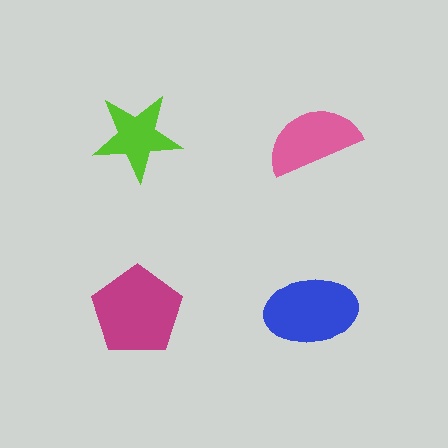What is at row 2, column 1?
A magenta pentagon.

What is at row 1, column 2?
A pink semicircle.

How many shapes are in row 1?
2 shapes.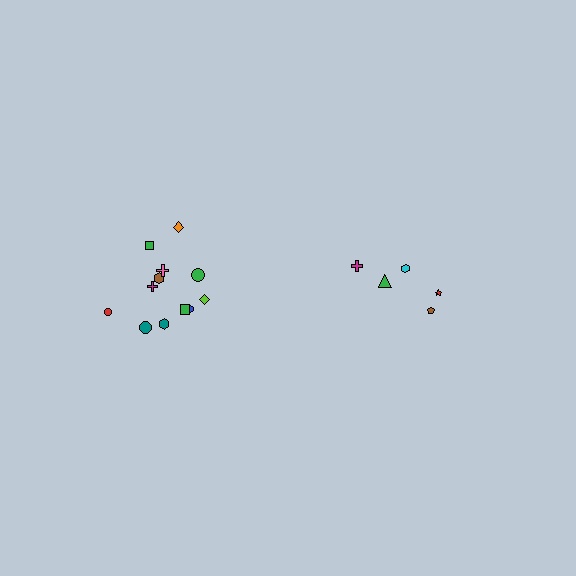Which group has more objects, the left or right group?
The left group.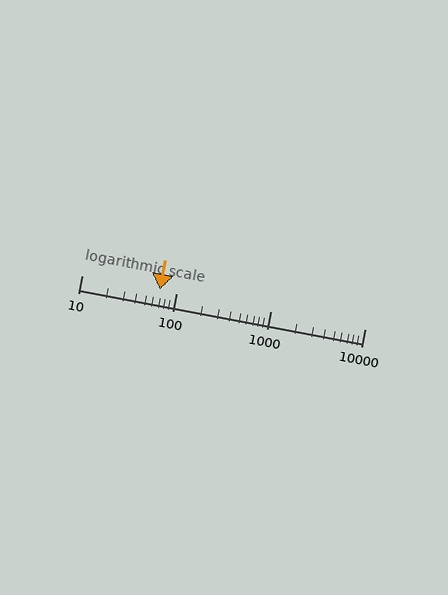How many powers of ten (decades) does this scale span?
The scale spans 3 decades, from 10 to 10000.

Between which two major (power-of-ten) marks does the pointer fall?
The pointer is between 10 and 100.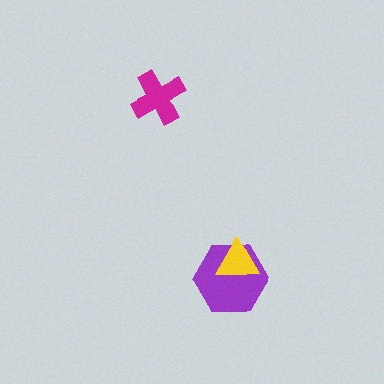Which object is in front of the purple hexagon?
The yellow triangle is in front of the purple hexagon.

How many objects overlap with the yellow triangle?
1 object overlaps with the yellow triangle.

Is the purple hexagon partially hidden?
Yes, it is partially covered by another shape.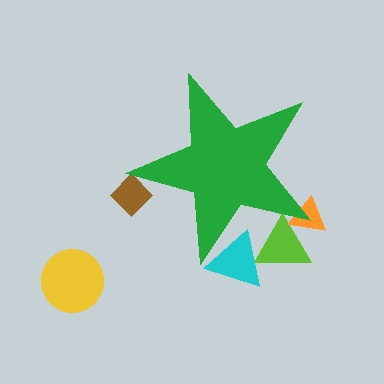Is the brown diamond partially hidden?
Yes, the brown diamond is partially hidden behind the green star.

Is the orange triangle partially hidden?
Yes, the orange triangle is partially hidden behind the green star.